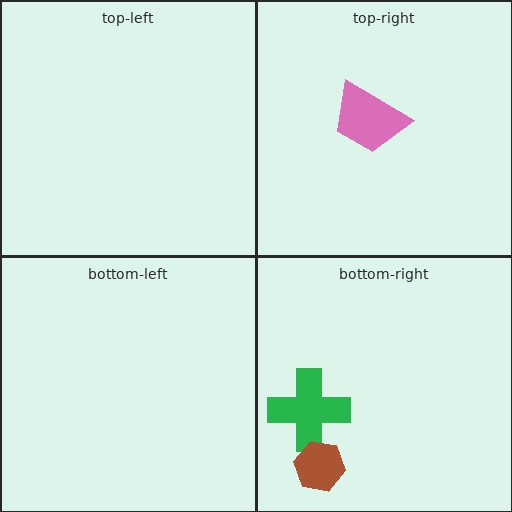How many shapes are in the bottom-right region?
2.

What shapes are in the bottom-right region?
The green cross, the brown hexagon.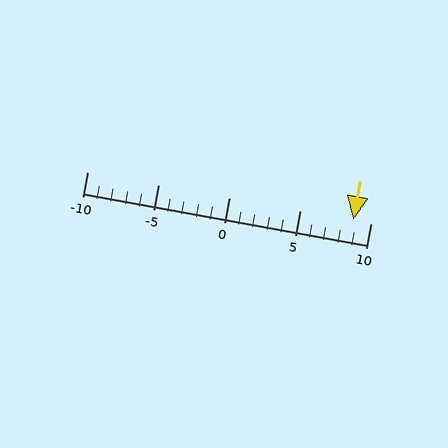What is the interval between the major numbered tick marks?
The major tick marks are spaced 5 units apart.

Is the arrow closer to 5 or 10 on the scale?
The arrow is closer to 10.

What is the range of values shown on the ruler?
The ruler shows values from -10 to 10.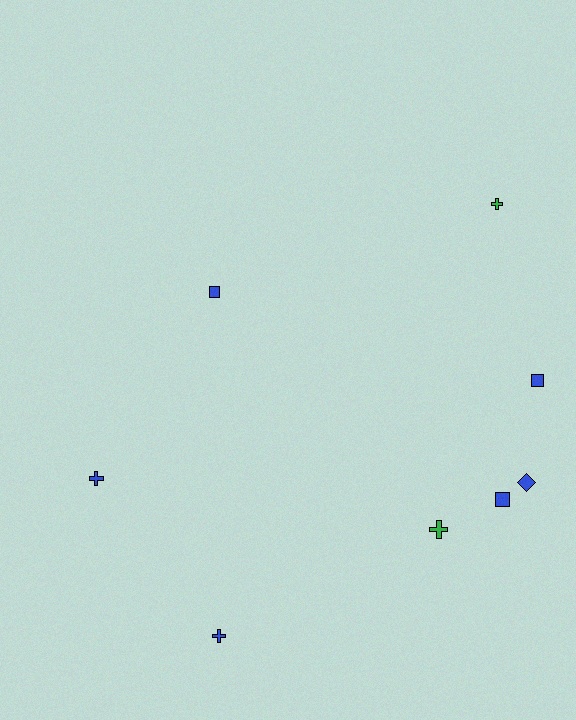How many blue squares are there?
There are 3 blue squares.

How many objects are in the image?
There are 8 objects.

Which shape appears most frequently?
Cross, with 4 objects.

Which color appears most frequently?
Blue, with 6 objects.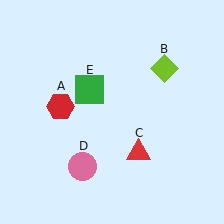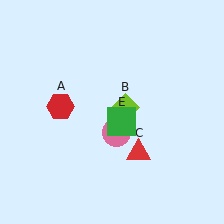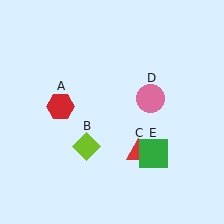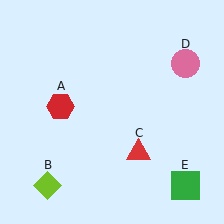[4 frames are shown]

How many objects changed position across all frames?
3 objects changed position: lime diamond (object B), pink circle (object D), green square (object E).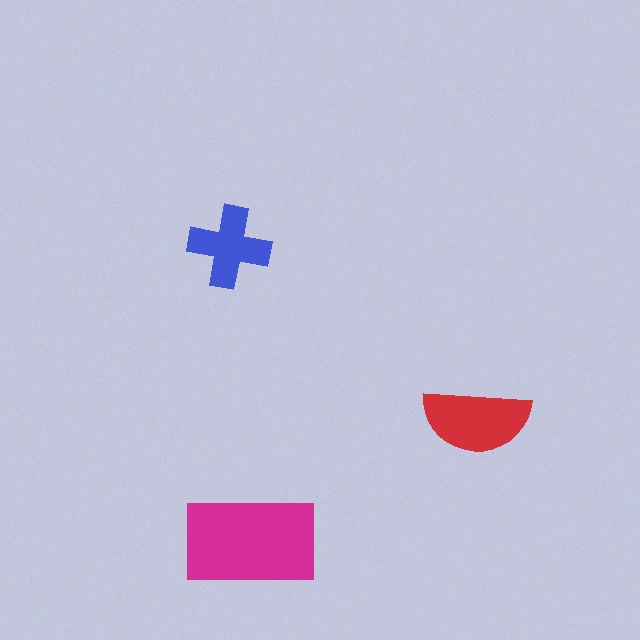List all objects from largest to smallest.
The magenta rectangle, the red semicircle, the blue cross.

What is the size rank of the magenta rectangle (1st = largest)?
1st.